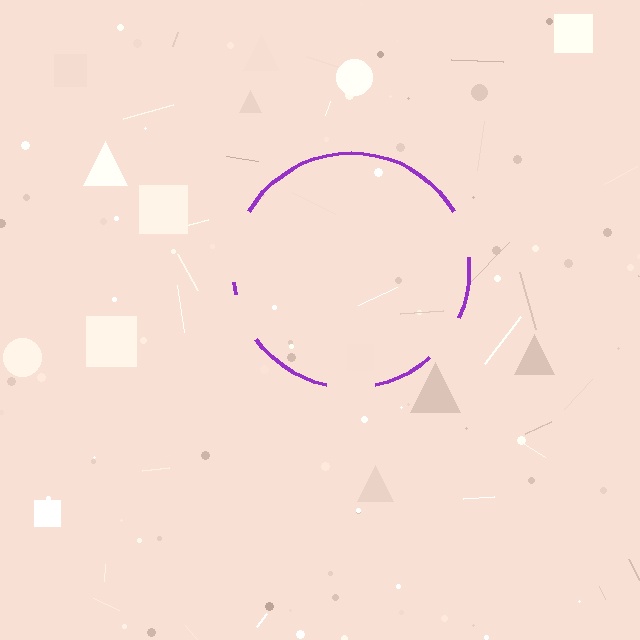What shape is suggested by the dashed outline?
The dashed outline suggests a circle.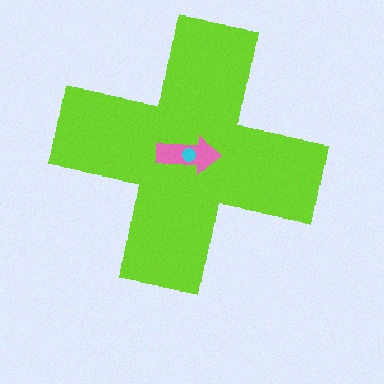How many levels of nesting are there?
3.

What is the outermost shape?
The lime cross.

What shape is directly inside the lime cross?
The pink arrow.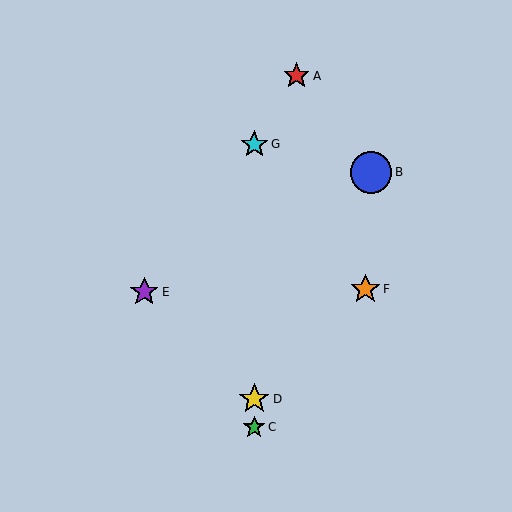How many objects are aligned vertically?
3 objects (C, D, G) are aligned vertically.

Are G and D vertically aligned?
Yes, both are at x≈254.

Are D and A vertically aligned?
No, D is at x≈254 and A is at x≈296.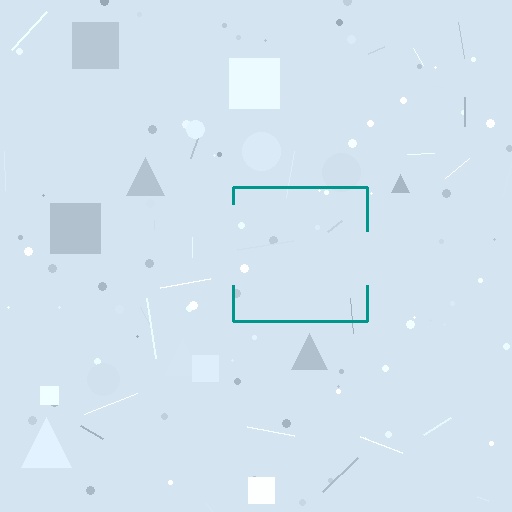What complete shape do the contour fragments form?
The contour fragments form a square.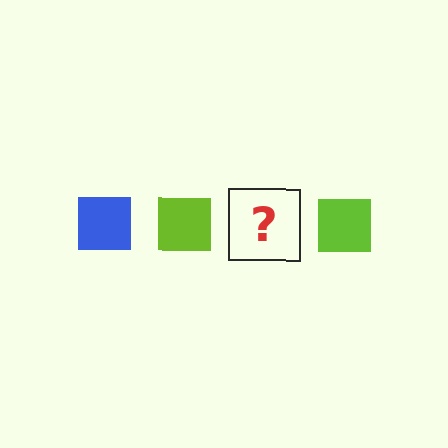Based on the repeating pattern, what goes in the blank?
The blank should be a blue square.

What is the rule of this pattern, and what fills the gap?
The rule is that the pattern cycles through blue, lime squares. The gap should be filled with a blue square.